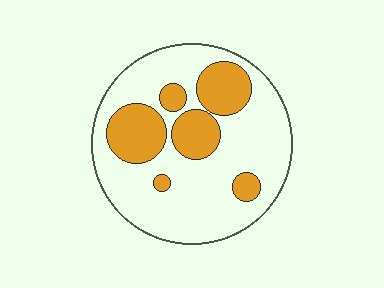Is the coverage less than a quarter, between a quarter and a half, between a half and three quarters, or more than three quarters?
Between a quarter and a half.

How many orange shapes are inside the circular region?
6.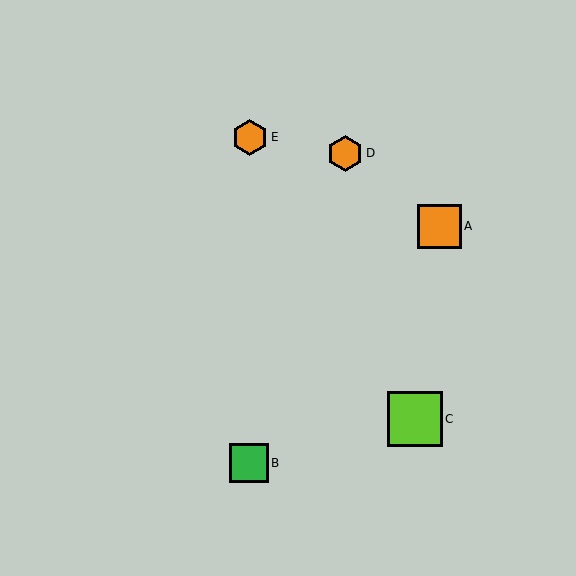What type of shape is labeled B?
Shape B is a green square.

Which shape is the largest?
The lime square (labeled C) is the largest.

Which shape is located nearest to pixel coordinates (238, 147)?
The orange hexagon (labeled E) at (250, 137) is nearest to that location.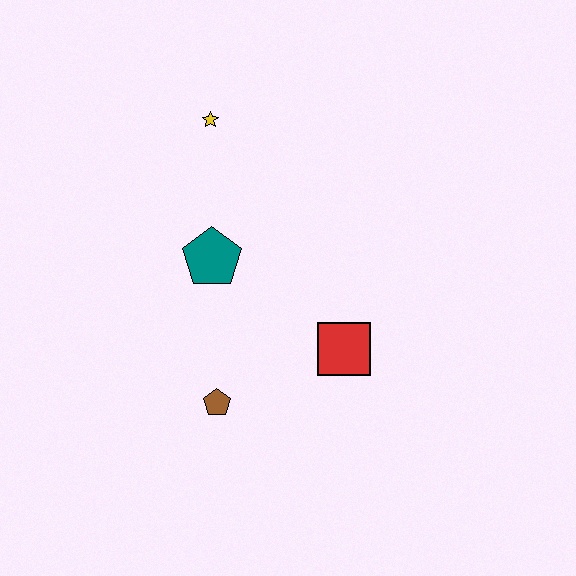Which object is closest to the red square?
The brown pentagon is closest to the red square.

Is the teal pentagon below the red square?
No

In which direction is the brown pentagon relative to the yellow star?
The brown pentagon is below the yellow star.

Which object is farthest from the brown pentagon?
The yellow star is farthest from the brown pentagon.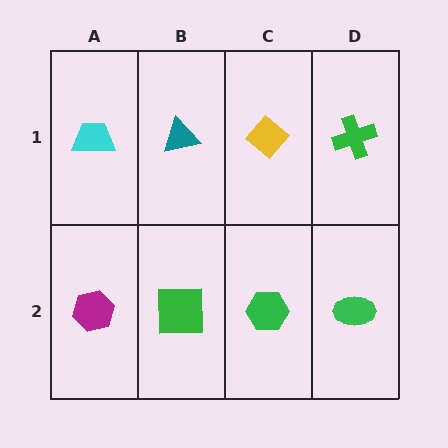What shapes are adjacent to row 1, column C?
A green hexagon (row 2, column C), a teal triangle (row 1, column B), a green cross (row 1, column D).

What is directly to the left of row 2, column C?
A green square.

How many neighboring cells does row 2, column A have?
2.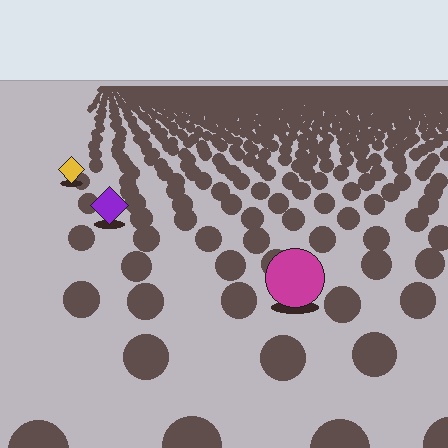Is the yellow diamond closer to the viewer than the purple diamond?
No. The purple diamond is closer — you can tell from the texture gradient: the ground texture is coarser near it.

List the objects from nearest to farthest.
From nearest to farthest: the magenta circle, the purple diamond, the yellow diamond.